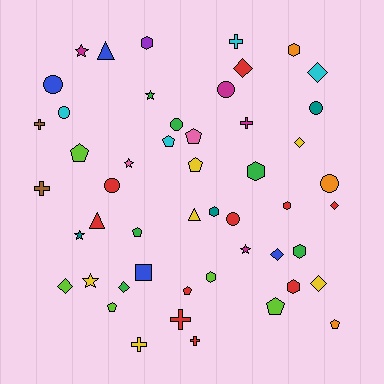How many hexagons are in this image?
There are 8 hexagons.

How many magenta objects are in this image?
There are 4 magenta objects.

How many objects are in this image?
There are 50 objects.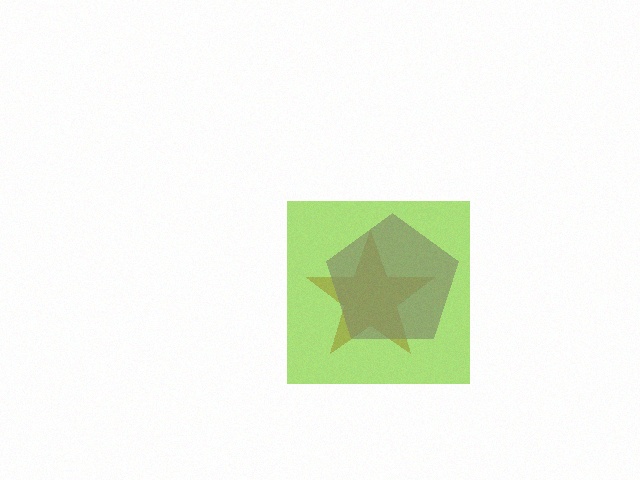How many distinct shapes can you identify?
There are 3 distinct shapes: a red star, a purple pentagon, a lime square.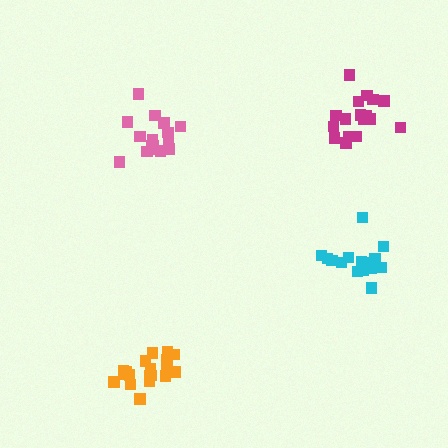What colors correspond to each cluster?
The clusters are colored: cyan, pink, magenta, orange.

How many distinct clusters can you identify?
There are 4 distinct clusters.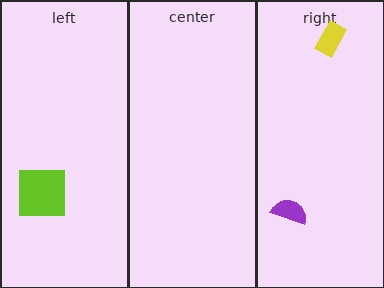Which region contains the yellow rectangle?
The right region.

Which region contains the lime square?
The left region.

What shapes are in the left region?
The lime square.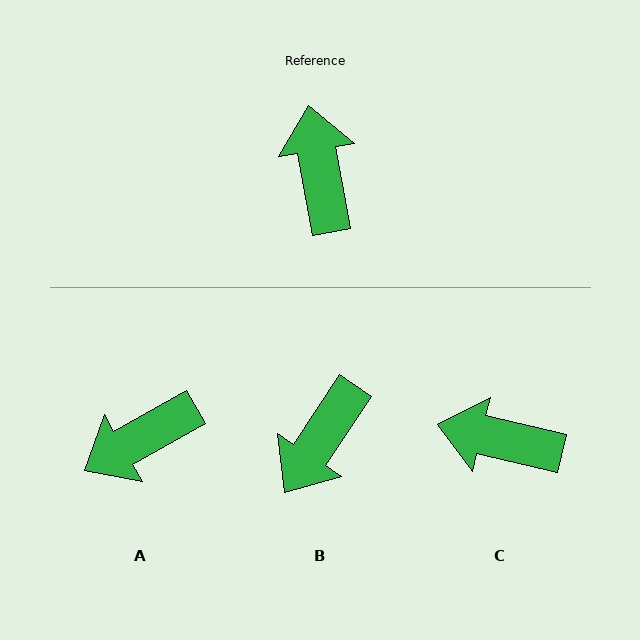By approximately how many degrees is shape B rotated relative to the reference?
Approximately 136 degrees counter-clockwise.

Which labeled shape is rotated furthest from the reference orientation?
B, about 136 degrees away.